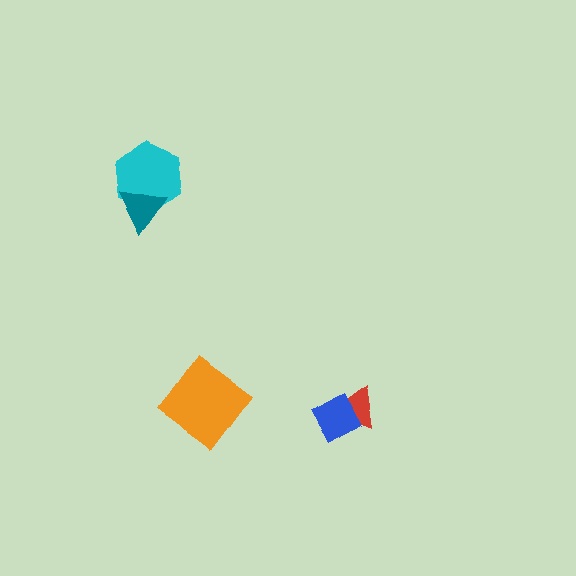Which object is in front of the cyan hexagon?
The teal triangle is in front of the cyan hexagon.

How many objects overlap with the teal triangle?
1 object overlaps with the teal triangle.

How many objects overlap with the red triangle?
1 object overlaps with the red triangle.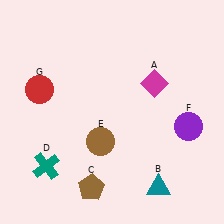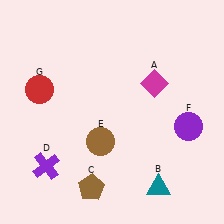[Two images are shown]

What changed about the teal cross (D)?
In Image 1, D is teal. In Image 2, it changed to purple.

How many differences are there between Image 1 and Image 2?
There is 1 difference between the two images.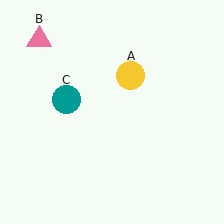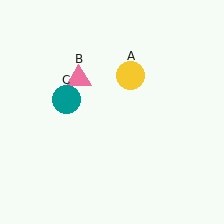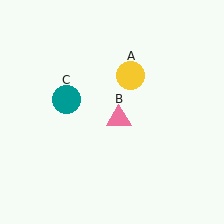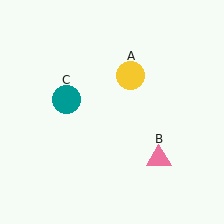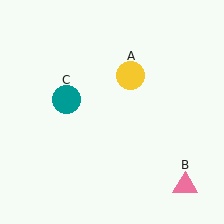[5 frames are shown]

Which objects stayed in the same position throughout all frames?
Yellow circle (object A) and teal circle (object C) remained stationary.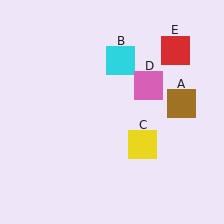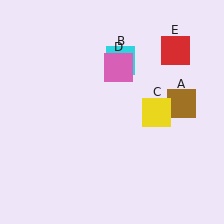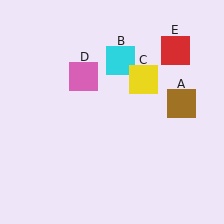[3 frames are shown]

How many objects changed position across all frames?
2 objects changed position: yellow square (object C), pink square (object D).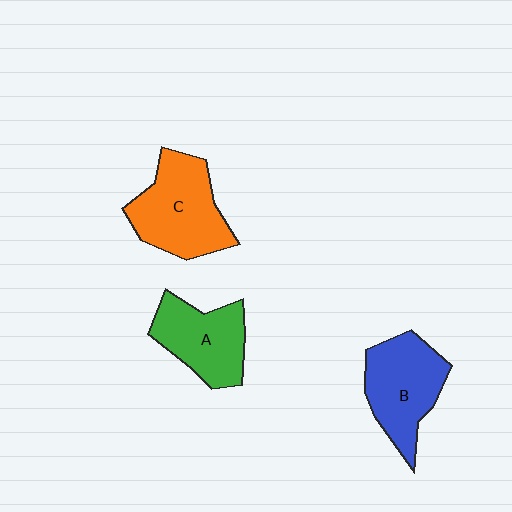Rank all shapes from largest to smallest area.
From largest to smallest: C (orange), B (blue), A (green).